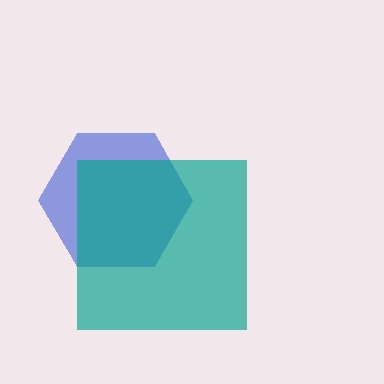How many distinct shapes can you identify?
There are 2 distinct shapes: a blue hexagon, a teal square.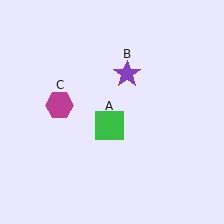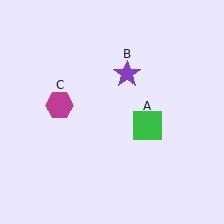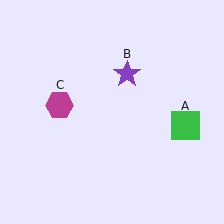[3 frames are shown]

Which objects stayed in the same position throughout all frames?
Purple star (object B) and magenta hexagon (object C) remained stationary.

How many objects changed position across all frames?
1 object changed position: green square (object A).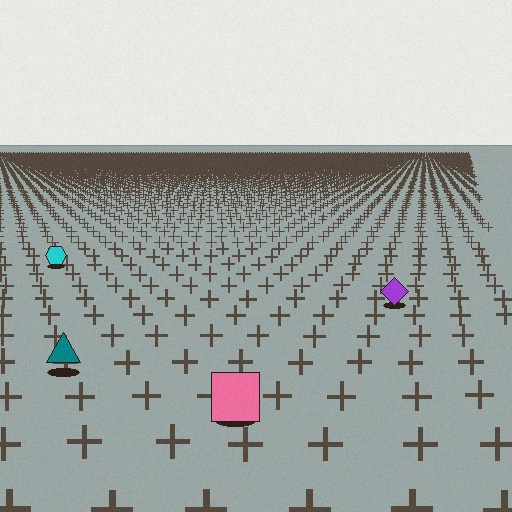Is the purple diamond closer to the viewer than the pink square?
No. The pink square is closer — you can tell from the texture gradient: the ground texture is coarser near it.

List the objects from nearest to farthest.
From nearest to farthest: the pink square, the teal triangle, the purple diamond, the cyan hexagon.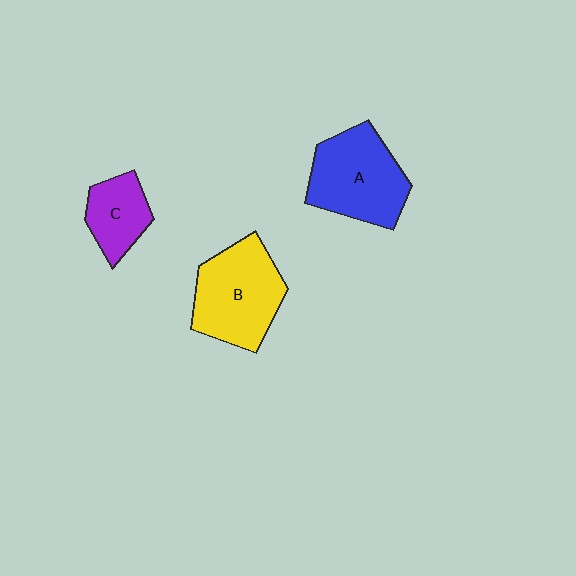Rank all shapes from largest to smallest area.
From largest to smallest: B (yellow), A (blue), C (purple).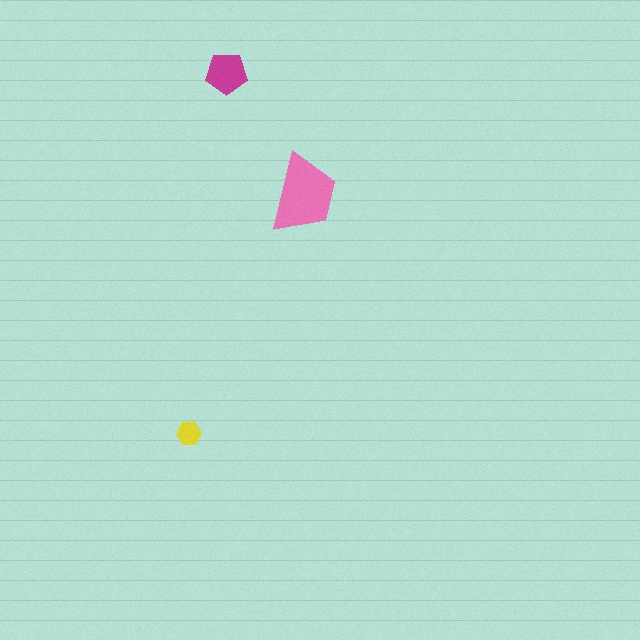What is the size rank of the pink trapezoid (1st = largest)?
1st.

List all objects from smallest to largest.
The yellow hexagon, the magenta pentagon, the pink trapezoid.